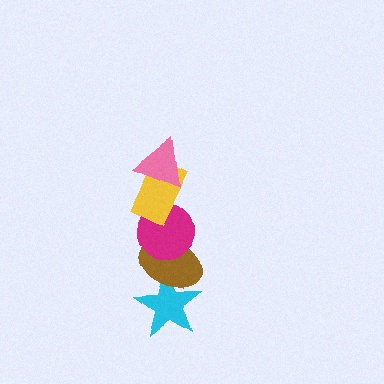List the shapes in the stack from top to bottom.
From top to bottom: the pink triangle, the yellow rectangle, the magenta circle, the brown ellipse, the cyan star.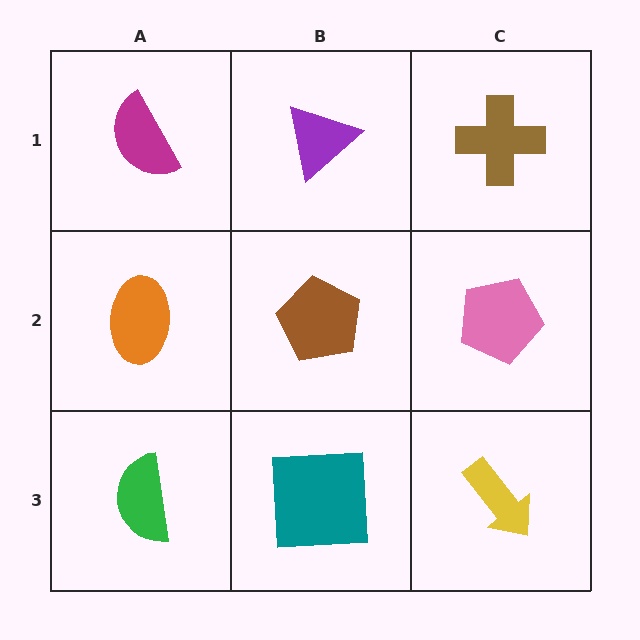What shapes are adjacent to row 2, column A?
A magenta semicircle (row 1, column A), a green semicircle (row 3, column A), a brown pentagon (row 2, column B).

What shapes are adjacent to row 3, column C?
A pink pentagon (row 2, column C), a teal square (row 3, column B).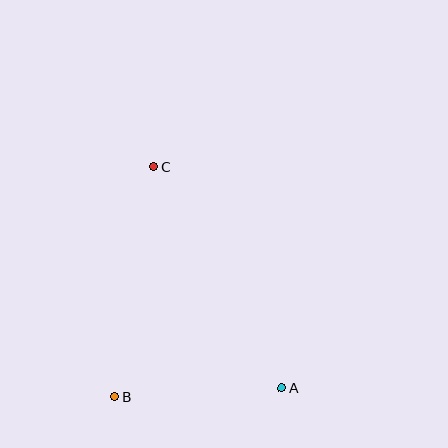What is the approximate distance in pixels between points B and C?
The distance between B and C is approximately 234 pixels.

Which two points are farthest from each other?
Points A and C are farthest from each other.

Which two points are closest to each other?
Points A and B are closest to each other.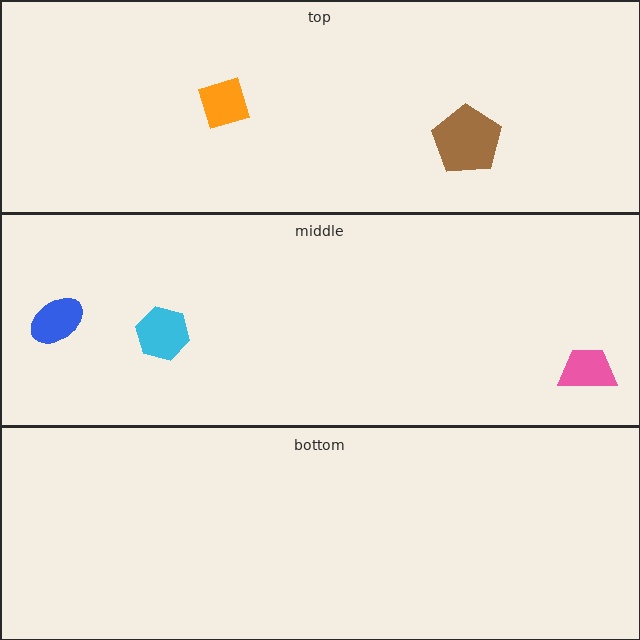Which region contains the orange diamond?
The top region.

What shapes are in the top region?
The brown pentagon, the orange diamond.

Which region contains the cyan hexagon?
The middle region.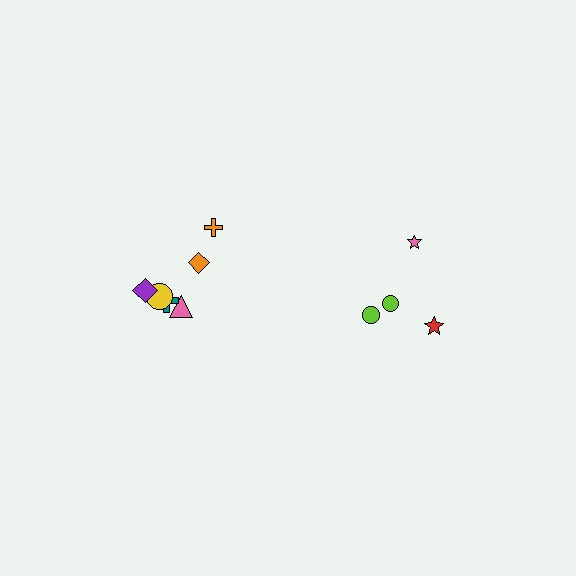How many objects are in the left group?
There are 6 objects.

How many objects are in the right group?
There are 4 objects.